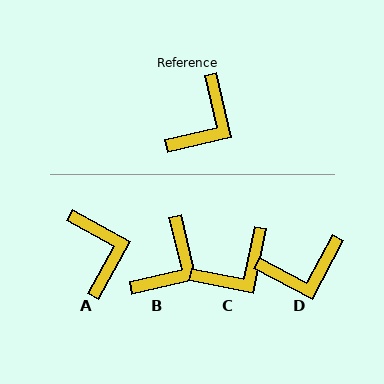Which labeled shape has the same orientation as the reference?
B.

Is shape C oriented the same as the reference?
No, it is off by about 24 degrees.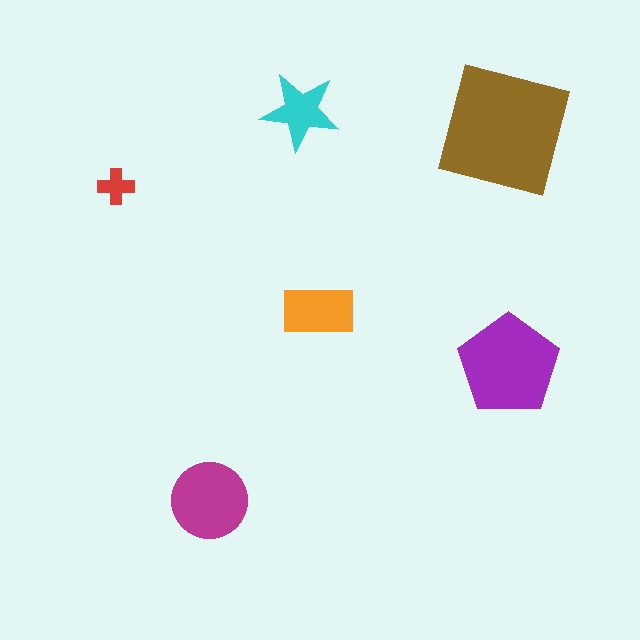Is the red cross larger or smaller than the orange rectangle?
Smaller.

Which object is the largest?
The brown square.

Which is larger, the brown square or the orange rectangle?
The brown square.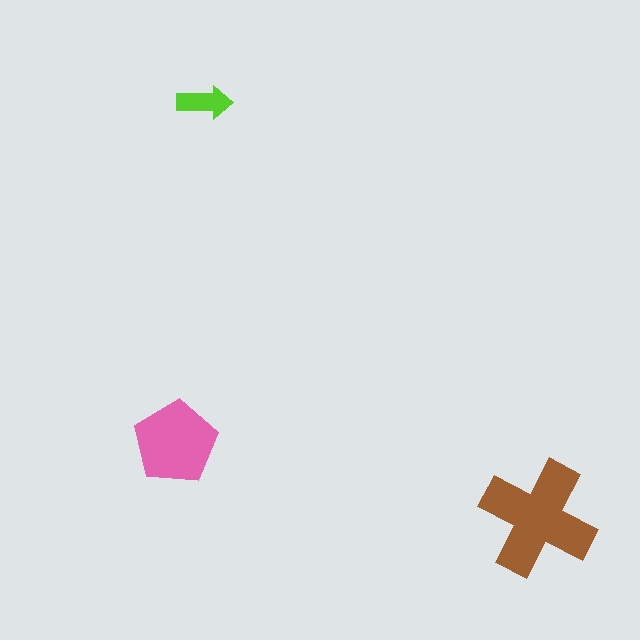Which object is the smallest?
The lime arrow.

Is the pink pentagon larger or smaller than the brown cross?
Smaller.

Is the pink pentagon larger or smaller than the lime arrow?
Larger.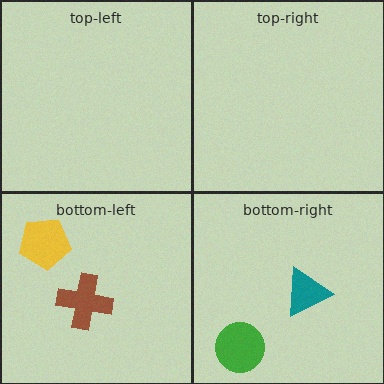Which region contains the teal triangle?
The bottom-right region.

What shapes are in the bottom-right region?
The teal triangle, the green circle.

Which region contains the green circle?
The bottom-right region.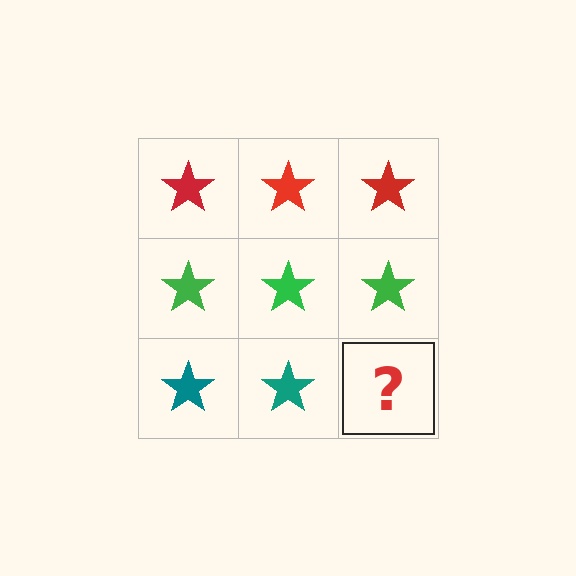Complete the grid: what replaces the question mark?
The question mark should be replaced with a teal star.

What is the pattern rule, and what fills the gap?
The rule is that each row has a consistent color. The gap should be filled with a teal star.